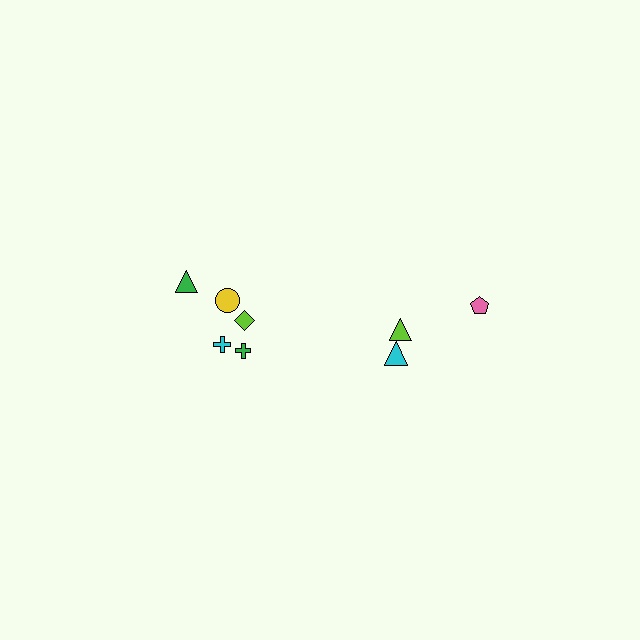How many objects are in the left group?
There are 5 objects.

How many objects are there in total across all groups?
There are 8 objects.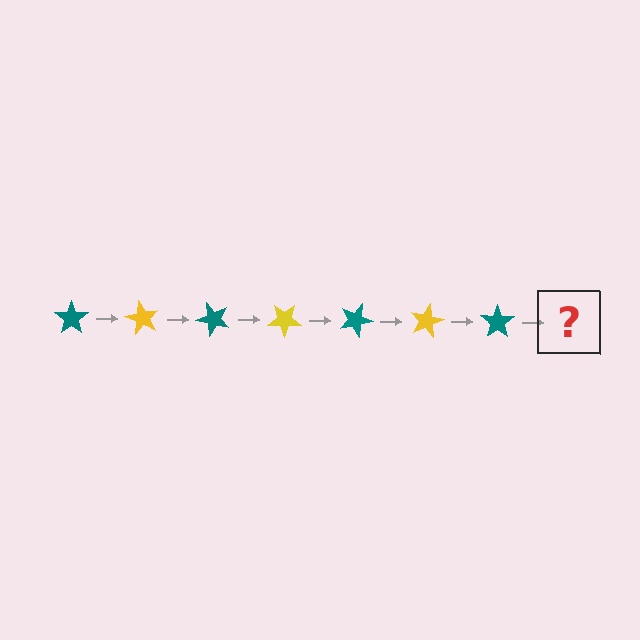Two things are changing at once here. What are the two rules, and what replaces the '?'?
The two rules are that it rotates 60 degrees each step and the color cycles through teal and yellow. The '?' should be a yellow star, rotated 420 degrees from the start.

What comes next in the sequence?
The next element should be a yellow star, rotated 420 degrees from the start.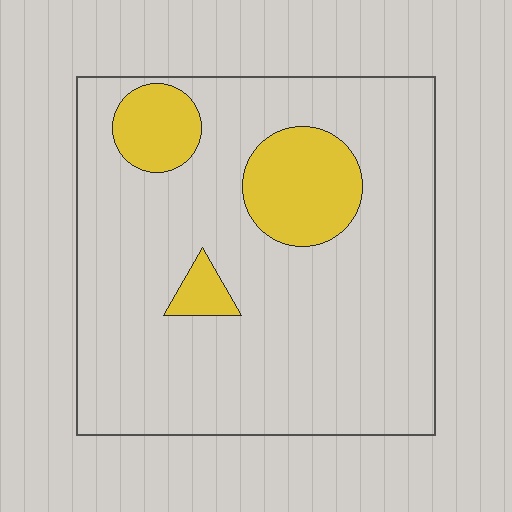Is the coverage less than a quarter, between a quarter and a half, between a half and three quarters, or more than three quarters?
Less than a quarter.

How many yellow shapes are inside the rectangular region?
3.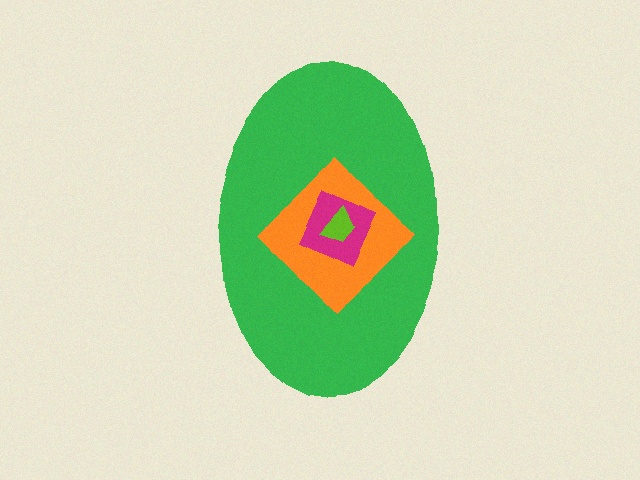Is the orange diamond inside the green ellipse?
Yes.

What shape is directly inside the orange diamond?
The magenta diamond.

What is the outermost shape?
The green ellipse.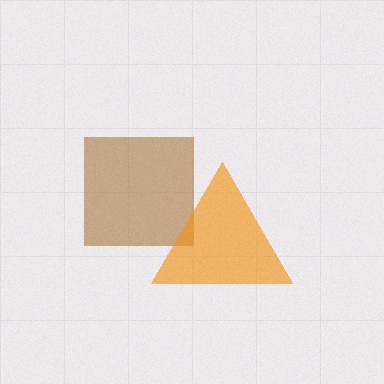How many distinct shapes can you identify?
There are 2 distinct shapes: a brown square, an orange triangle.